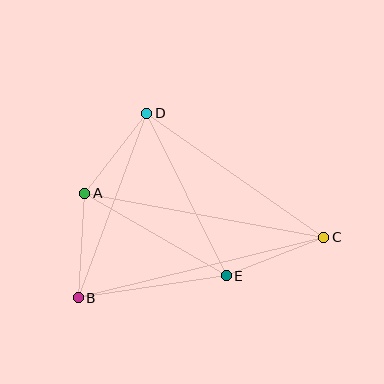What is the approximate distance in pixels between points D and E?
The distance between D and E is approximately 181 pixels.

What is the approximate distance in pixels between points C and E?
The distance between C and E is approximately 105 pixels.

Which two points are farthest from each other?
Points B and C are farthest from each other.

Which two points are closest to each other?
Points A and D are closest to each other.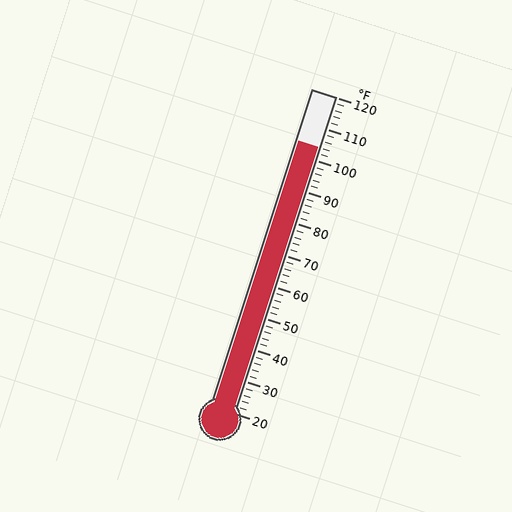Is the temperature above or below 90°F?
The temperature is above 90°F.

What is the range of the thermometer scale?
The thermometer scale ranges from 20°F to 120°F.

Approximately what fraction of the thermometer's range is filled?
The thermometer is filled to approximately 85% of its range.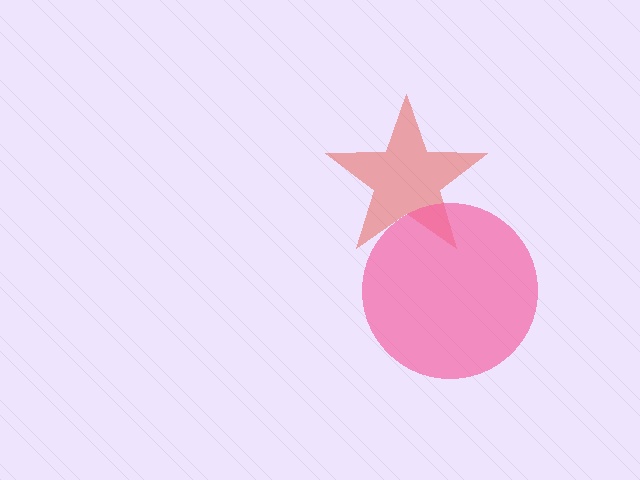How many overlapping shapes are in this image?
There are 2 overlapping shapes in the image.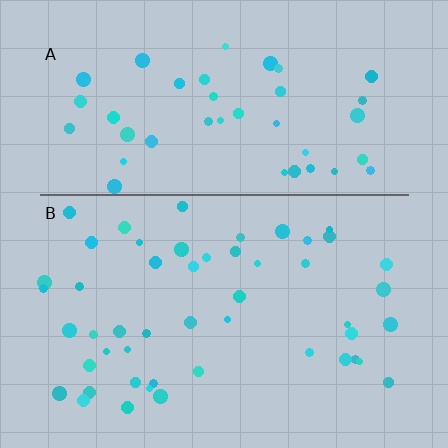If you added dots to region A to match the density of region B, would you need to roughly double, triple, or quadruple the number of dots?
Approximately double.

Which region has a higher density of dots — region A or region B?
B (the bottom).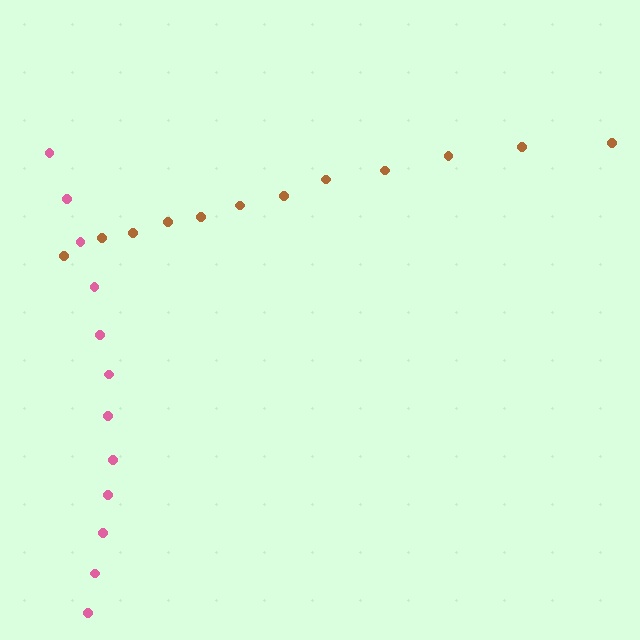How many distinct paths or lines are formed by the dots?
There are 2 distinct paths.